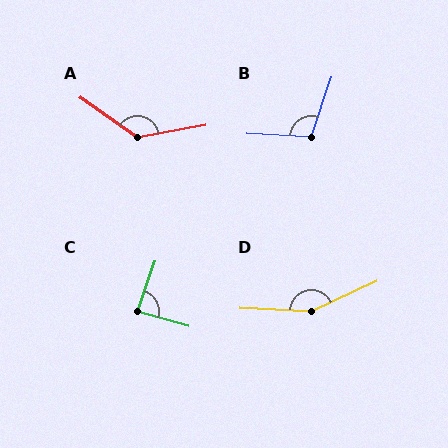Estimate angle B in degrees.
Approximately 105 degrees.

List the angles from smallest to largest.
C (87°), B (105°), A (134°), D (152°).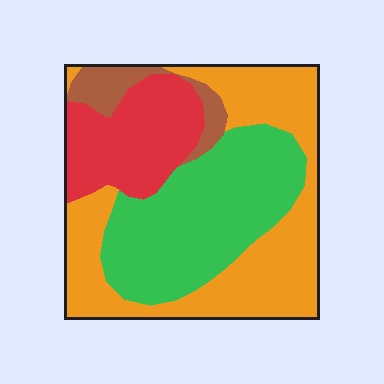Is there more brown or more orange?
Orange.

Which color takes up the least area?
Brown, at roughly 5%.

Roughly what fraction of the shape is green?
Green takes up about one third (1/3) of the shape.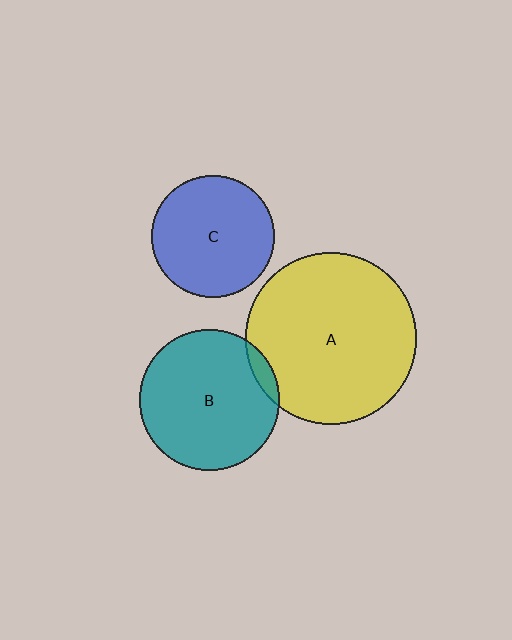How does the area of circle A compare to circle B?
Approximately 1.5 times.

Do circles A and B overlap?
Yes.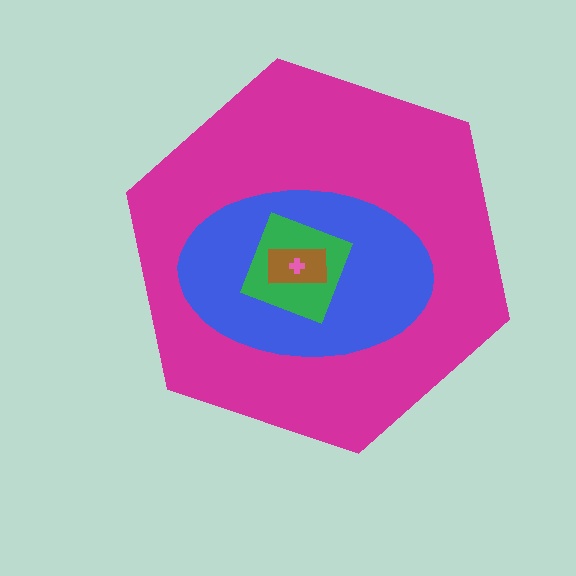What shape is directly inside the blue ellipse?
The green diamond.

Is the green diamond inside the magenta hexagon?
Yes.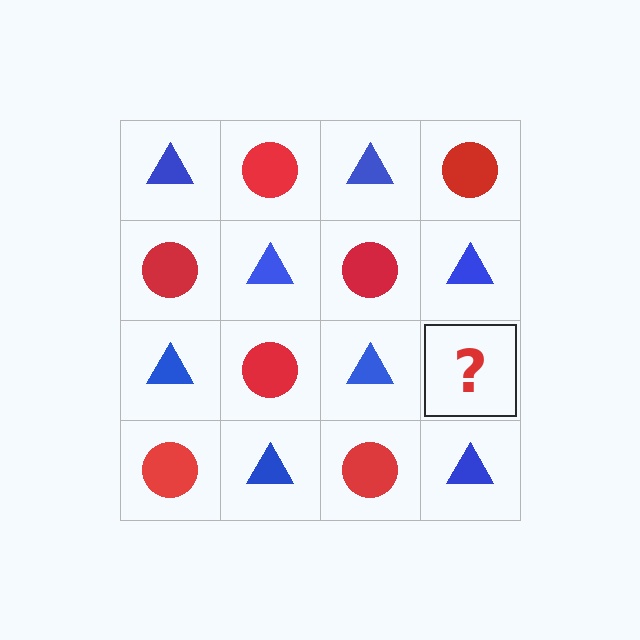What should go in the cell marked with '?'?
The missing cell should contain a red circle.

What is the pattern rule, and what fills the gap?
The rule is that it alternates blue triangle and red circle in a checkerboard pattern. The gap should be filled with a red circle.